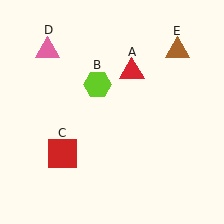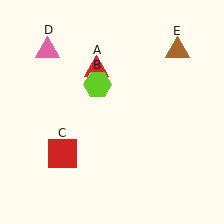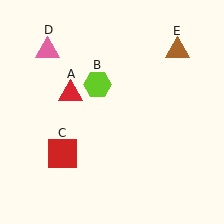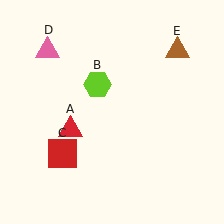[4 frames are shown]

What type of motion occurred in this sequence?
The red triangle (object A) rotated counterclockwise around the center of the scene.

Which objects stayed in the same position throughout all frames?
Lime hexagon (object B) and red square (object C) and pink triangle (object D) and brown triangle (object E) remained stationary.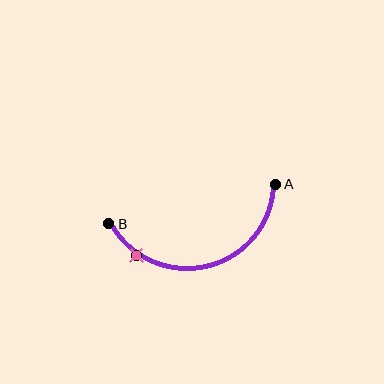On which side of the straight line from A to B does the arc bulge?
The arc bulges below the straight line connecting A and B.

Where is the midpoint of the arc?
The arc midpoint is the point on the curve farthest from the straight line joining A and B. It sits below that line.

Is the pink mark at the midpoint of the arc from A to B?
No. The pink mark lies on the arc but is closer to endpoint B. The arc midpoint would be at the point on the curve equidistant along the arc from both A and B.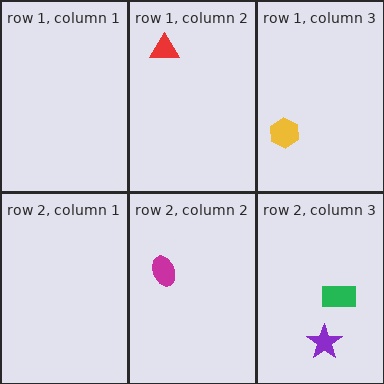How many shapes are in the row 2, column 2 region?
1.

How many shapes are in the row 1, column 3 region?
1.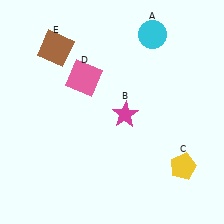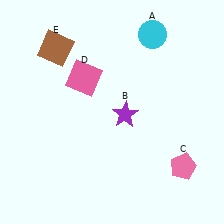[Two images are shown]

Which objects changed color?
B changed from magenta to purple. C changed from yellow to pink.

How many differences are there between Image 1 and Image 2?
There are 2 differences between the two images.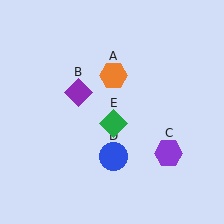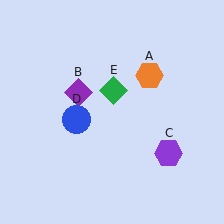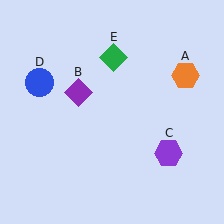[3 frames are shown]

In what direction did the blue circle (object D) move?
The blue circle (object D) moved up and to the left.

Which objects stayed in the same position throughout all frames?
Purple diamond (object B) and purple hexagon (object C) remained stationary.